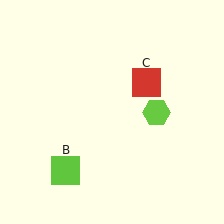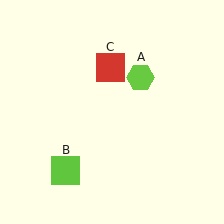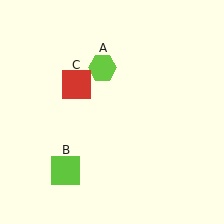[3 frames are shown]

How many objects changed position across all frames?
2 objects changed position: lime hexagon (object A), red square (object C).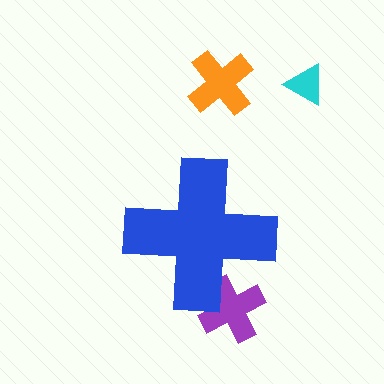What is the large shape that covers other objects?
A blue cross.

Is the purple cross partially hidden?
Yes, the purple cross is partially hidden behind the blue cross.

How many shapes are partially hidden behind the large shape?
1 shape is partially hidden.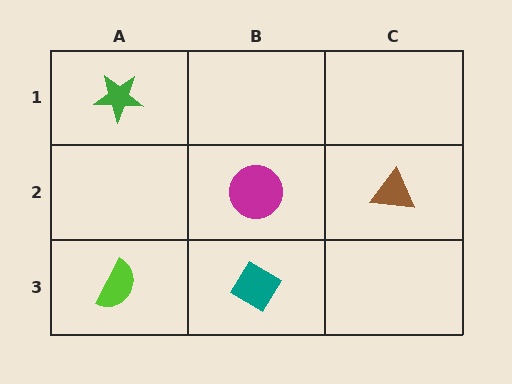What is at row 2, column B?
A magenta circle.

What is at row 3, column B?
A teal diamond.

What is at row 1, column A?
A green star.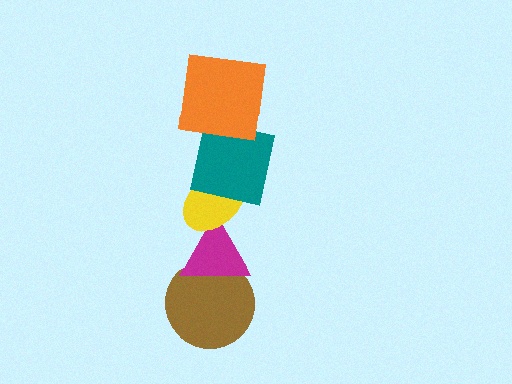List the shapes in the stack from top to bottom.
From top to bottom: the orange square, the teal square, the yellow ellipse, the magenta triangle, the brown circle.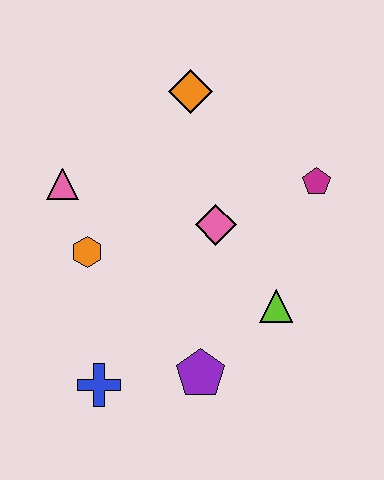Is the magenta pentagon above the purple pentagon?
Yes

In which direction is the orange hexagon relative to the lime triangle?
The orange hexagon is to the left of the lime triangle.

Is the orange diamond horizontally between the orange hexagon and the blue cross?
No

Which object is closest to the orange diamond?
The pink diamond is closest to the orange diamond.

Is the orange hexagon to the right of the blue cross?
No